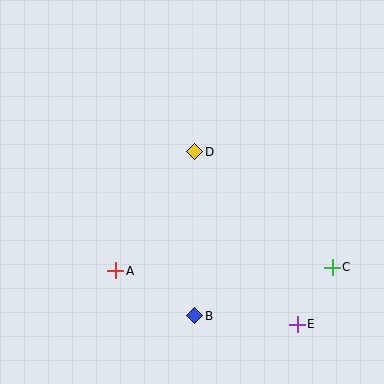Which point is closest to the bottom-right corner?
Point E is closest to the bottom-right corner.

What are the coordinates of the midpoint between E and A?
The midpoint between E and A is at (206, 297).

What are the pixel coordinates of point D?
Point D is at (195, 152).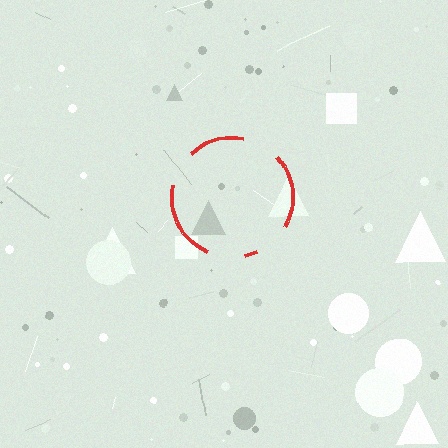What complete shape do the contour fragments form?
The contour fragments form a circle.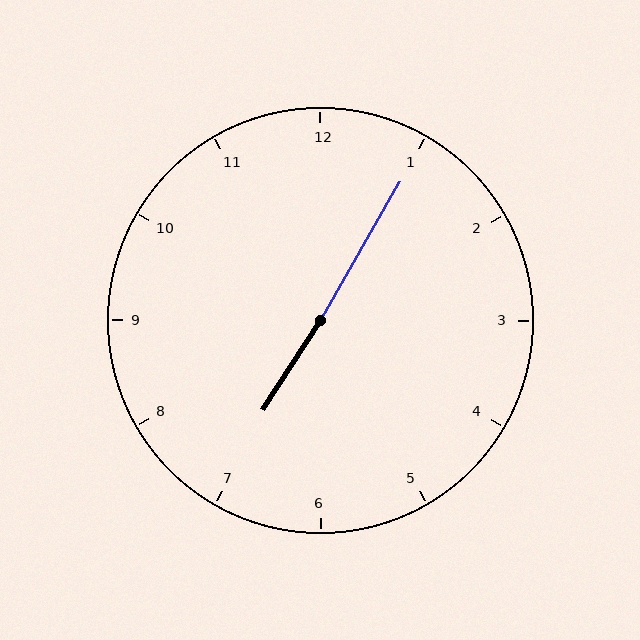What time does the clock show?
7:05.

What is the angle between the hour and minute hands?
Approximately 178 degrees.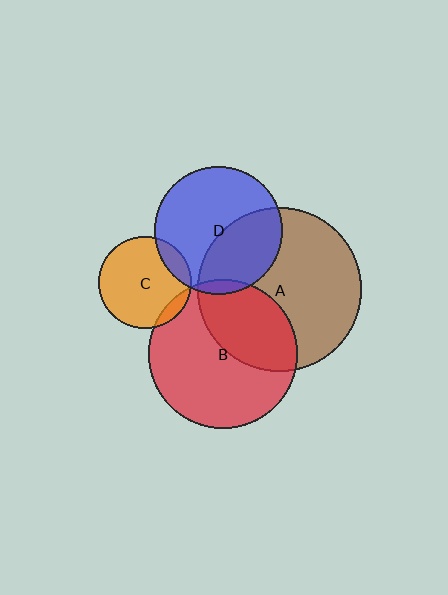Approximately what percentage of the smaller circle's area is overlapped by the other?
Approximately 10%.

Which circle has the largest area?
Circle A (brown).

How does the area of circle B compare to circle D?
Approximately 1.4 times.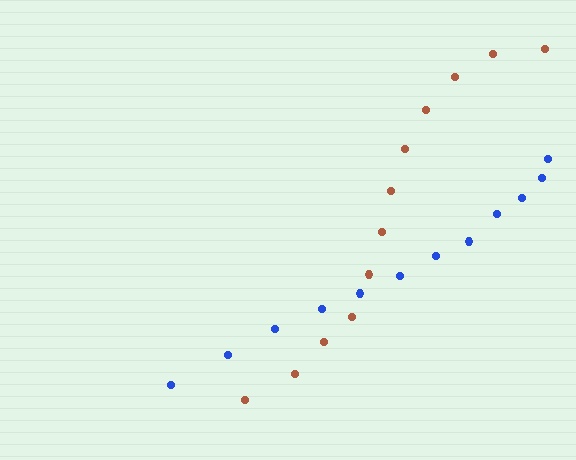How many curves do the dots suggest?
There are 2 distinct paths.